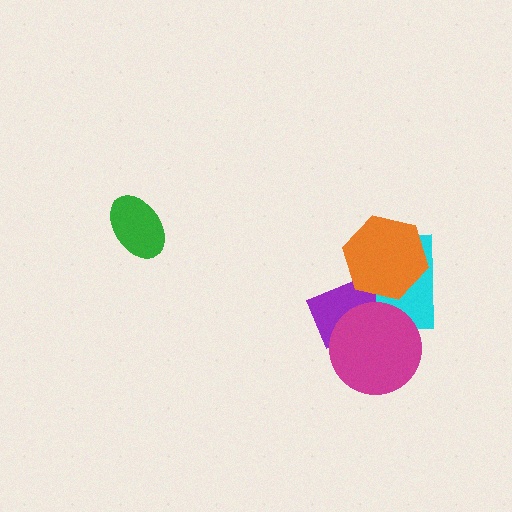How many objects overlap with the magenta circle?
2 objects overlap with the magenta circle.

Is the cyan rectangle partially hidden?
Yes, it is partially covered by another shape.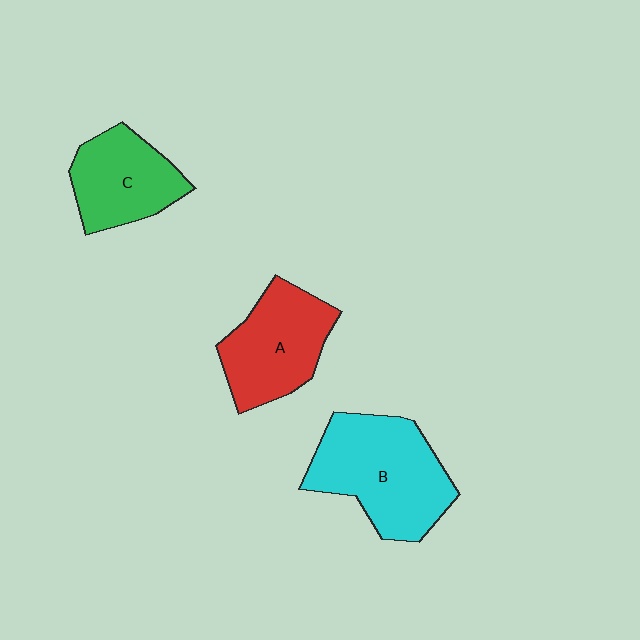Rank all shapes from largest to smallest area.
From largest to smallest: B (cyan), A (red), C (green).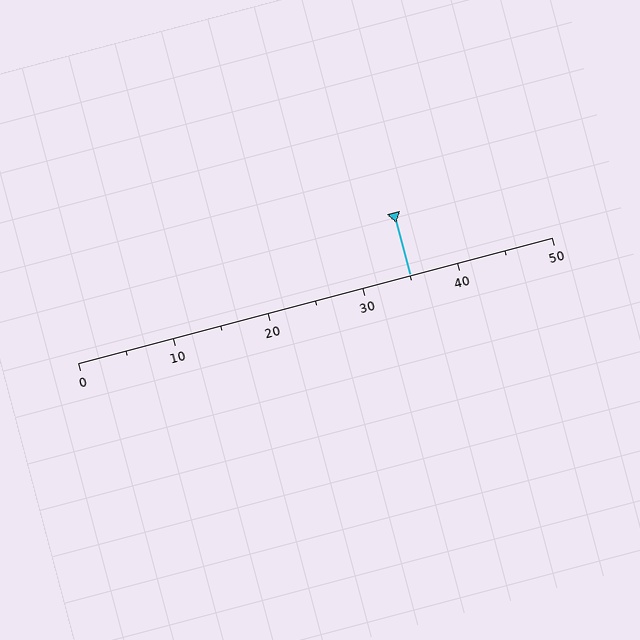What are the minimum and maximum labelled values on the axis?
The axis runs from 0 to 50.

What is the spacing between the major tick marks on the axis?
The major ticks are spaced 10 apart.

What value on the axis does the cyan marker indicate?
The marker indicates approximately 35.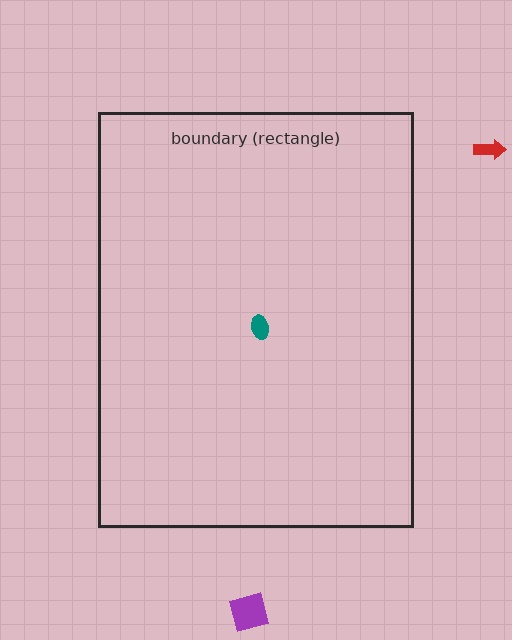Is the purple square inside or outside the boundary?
Outside.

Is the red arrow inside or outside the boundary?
Outside.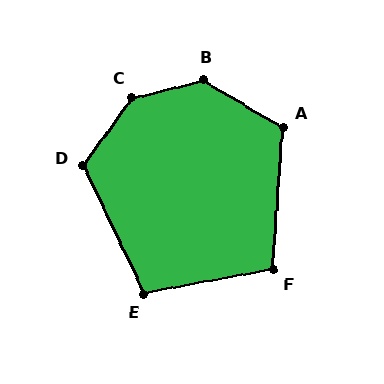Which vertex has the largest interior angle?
C, at approximately 139 degrees.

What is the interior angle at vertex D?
Approximately 119 degrees (obtuse).